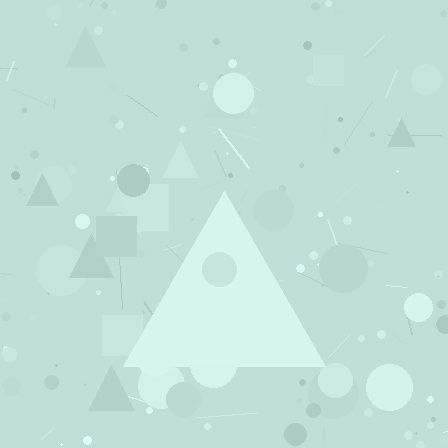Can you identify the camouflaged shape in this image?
The camouflaged shape is a triangle.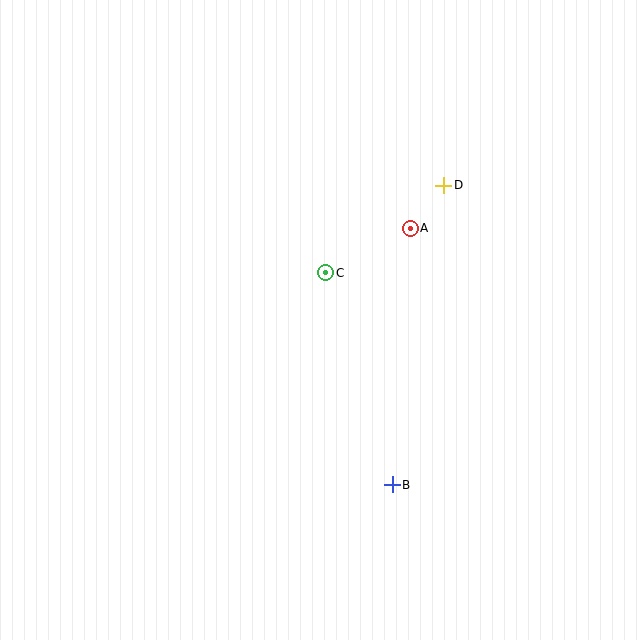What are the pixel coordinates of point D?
Point D is at (444, 185).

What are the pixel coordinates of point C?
Point C is at (326, 273).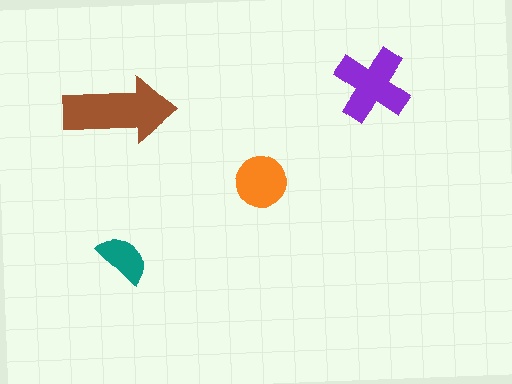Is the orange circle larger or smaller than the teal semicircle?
Larger.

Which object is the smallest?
The teal semicircle.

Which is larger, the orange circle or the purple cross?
The purple cross.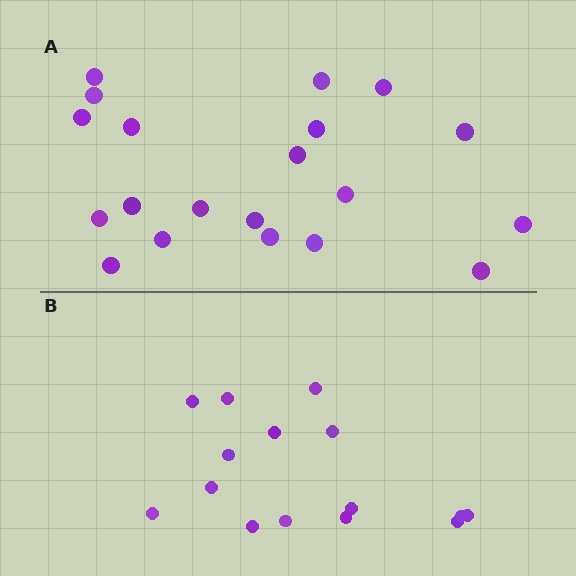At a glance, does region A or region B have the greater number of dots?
Region A (the top region) has more dots.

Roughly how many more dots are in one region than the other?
Region A has about 5 more dots than region B.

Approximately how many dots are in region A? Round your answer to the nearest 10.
About 20 dots.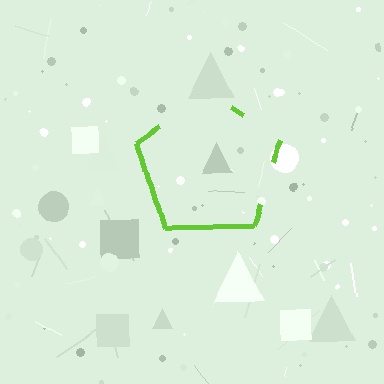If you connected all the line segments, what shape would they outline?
They would outline a pentagon.